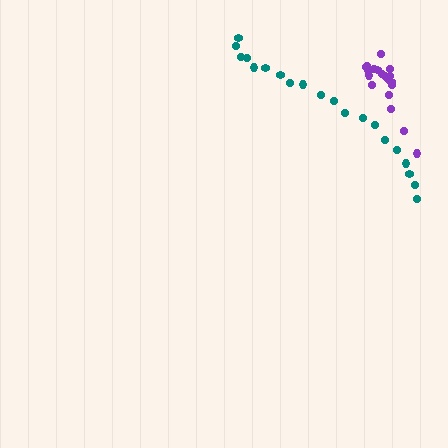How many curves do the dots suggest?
There are 2 distinct paths.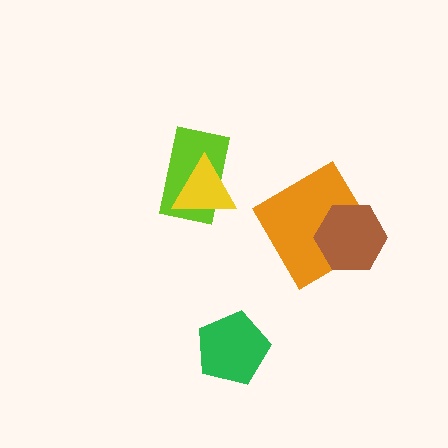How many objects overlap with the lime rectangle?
1 object overlaps with the lime rectangle.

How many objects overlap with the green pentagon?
0 objects overlap with the green pentagon.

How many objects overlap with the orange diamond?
1 object overlaps with the orange diamond.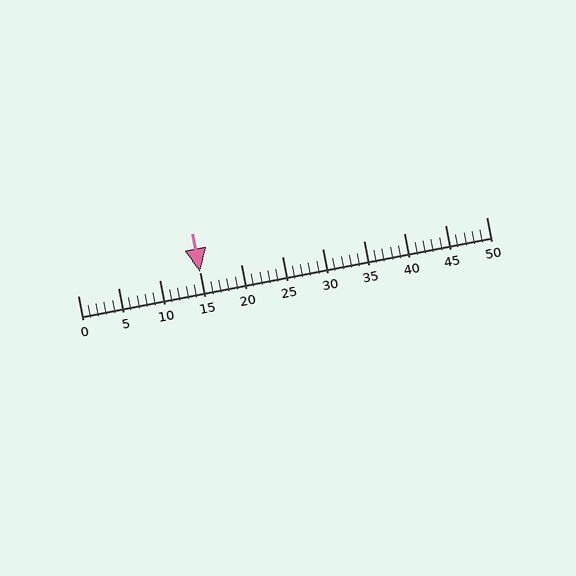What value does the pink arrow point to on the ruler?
The pink arrow points to approximately 15.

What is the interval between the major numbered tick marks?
The major tick marks are spaced 5 units apart.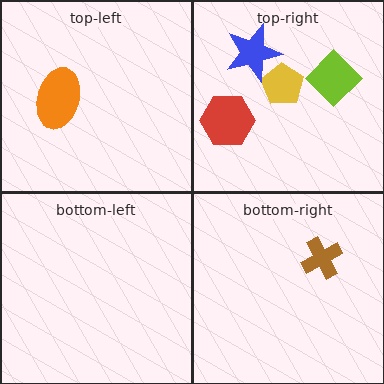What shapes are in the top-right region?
The lime diamond, the red hexagon, the yellow pentagon, the blue star.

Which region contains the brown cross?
The bottom-right region.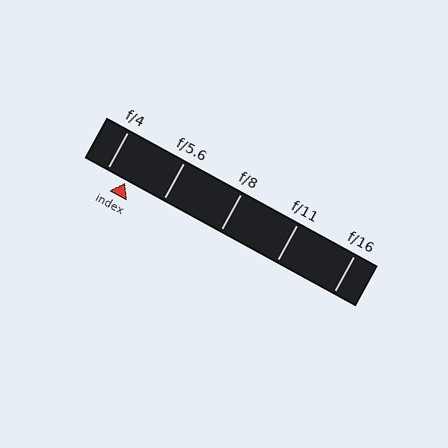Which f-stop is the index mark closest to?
The index mark is closest to f/4.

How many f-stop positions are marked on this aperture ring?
There are 5 f-stop positions marked.